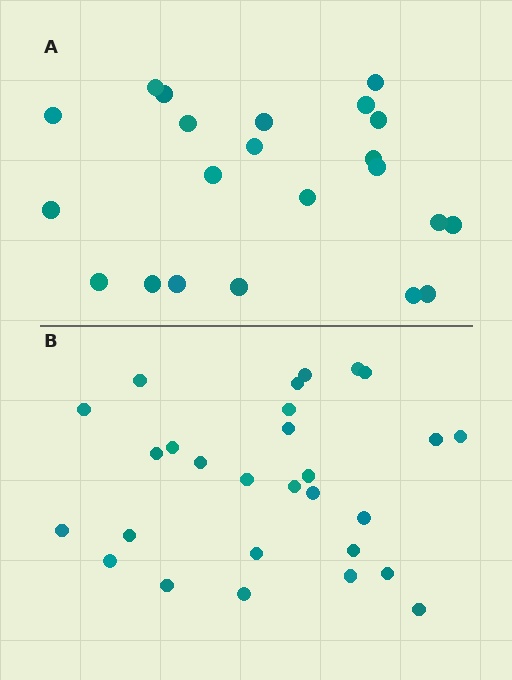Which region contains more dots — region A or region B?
Region B (the bottom region) has more dots.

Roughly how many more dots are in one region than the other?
Region B has about 6 more dots than region A.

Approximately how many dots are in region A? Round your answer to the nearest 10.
About 20 dots. (The exact count is 22, which rounds to 20.)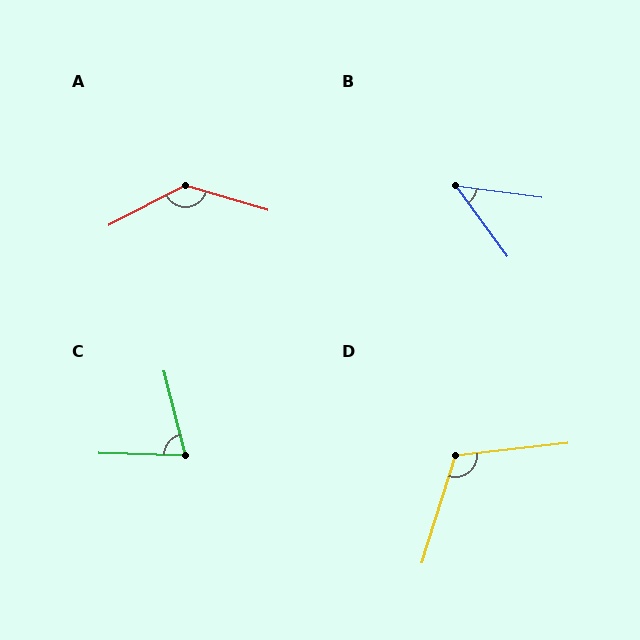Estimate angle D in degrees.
Approximately 114 degrees.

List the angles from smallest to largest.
B (46°), C (74°), D (114°), A (136°).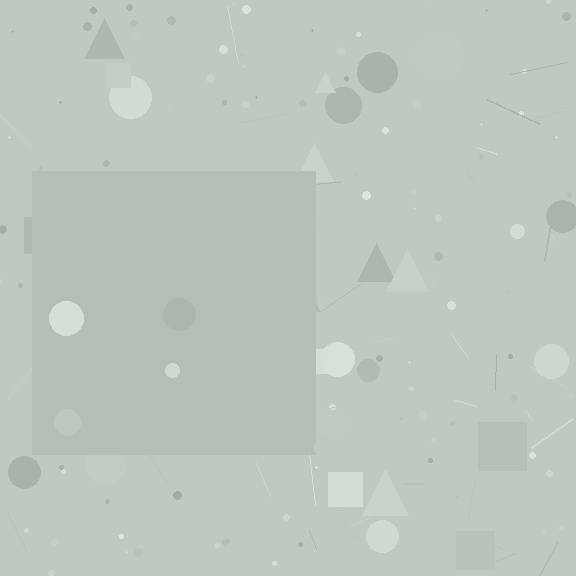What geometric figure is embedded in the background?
A square is embedded in the background.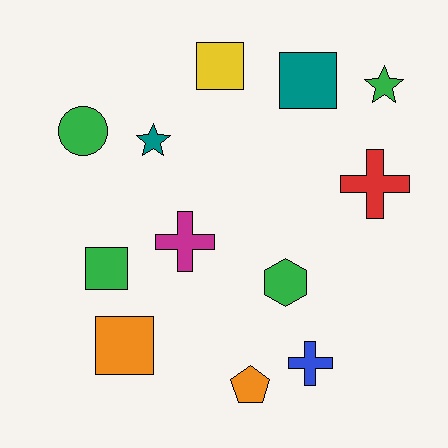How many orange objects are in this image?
There are 2 orange objects.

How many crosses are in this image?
There are 3 crosses.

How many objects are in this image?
There are 12 objects.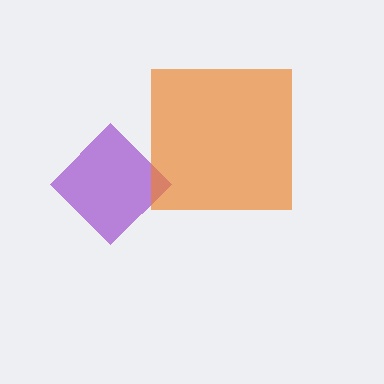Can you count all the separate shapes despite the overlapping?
Yes, there are 2 separate shapes.